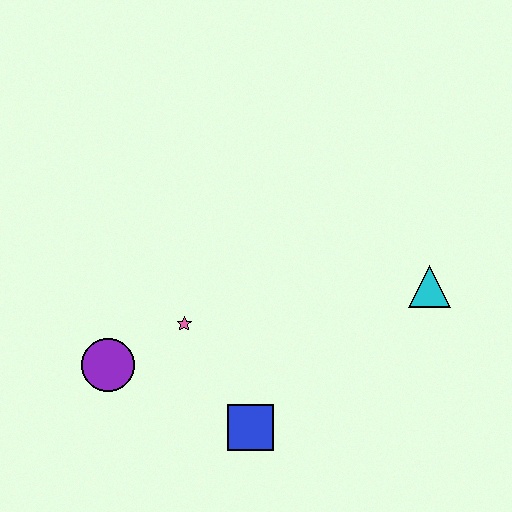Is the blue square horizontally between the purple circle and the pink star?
No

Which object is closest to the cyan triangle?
The blue square is closest to the cyan triangle.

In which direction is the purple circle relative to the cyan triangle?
The purple circle is to the left of the cyan triangle.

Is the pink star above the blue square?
Yes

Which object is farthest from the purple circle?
The cyan triangle is farthest from the purple circle.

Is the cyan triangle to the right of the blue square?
Yes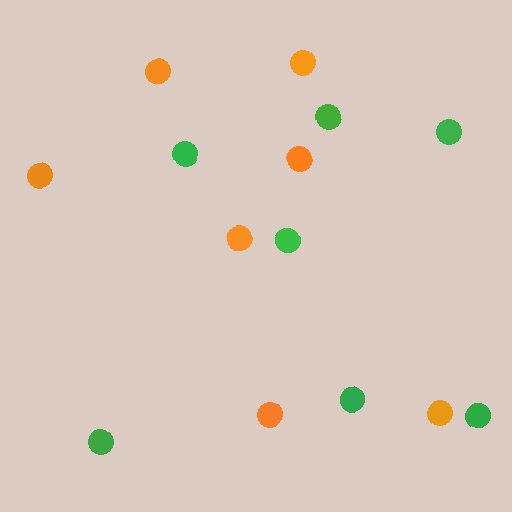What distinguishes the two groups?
There are 2 groups: one group of green circles (7) and one group of orange circles (7).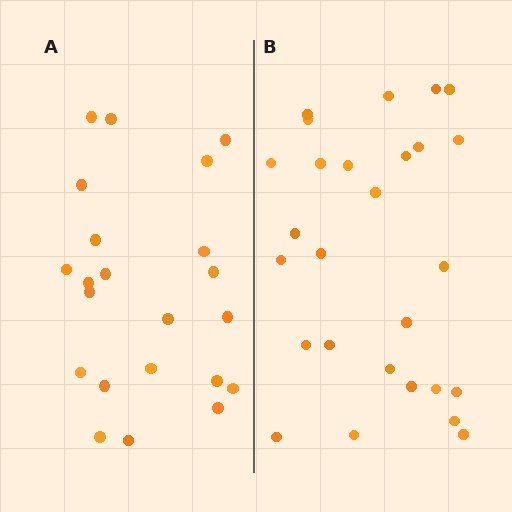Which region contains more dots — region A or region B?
Region B (the right region) has more dots.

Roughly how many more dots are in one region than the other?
Region B has about 5 more dots than region A.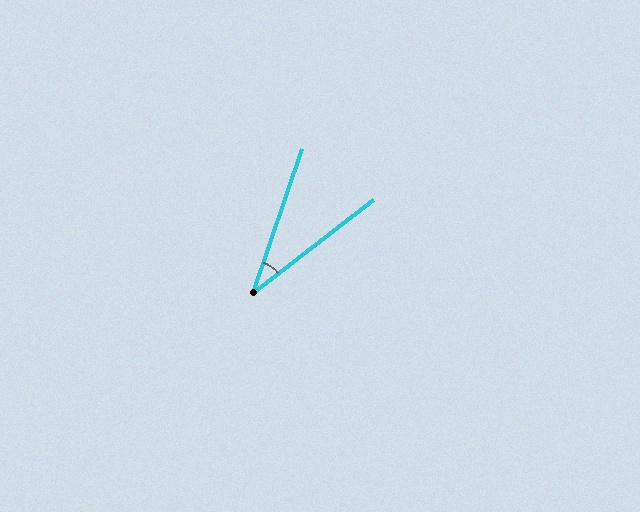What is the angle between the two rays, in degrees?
Approximately 33 degrees.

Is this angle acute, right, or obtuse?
It is acute.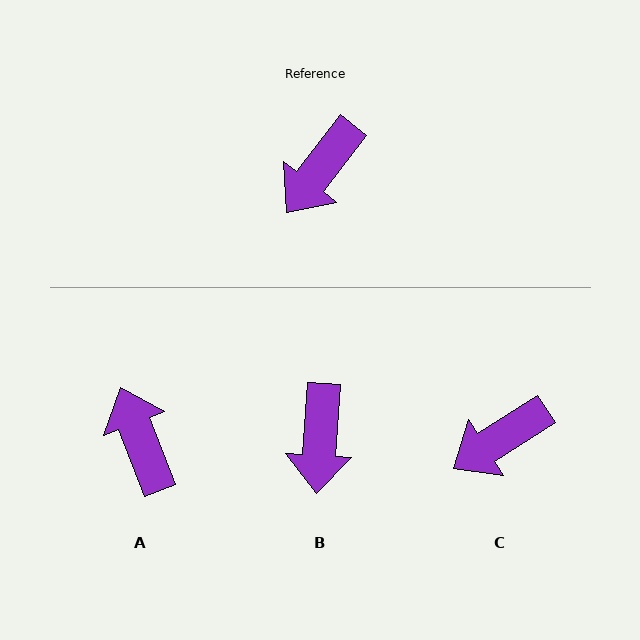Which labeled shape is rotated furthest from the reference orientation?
A, about 122 degrees away.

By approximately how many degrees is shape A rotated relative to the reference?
Approximately 122 degrees clockwise.